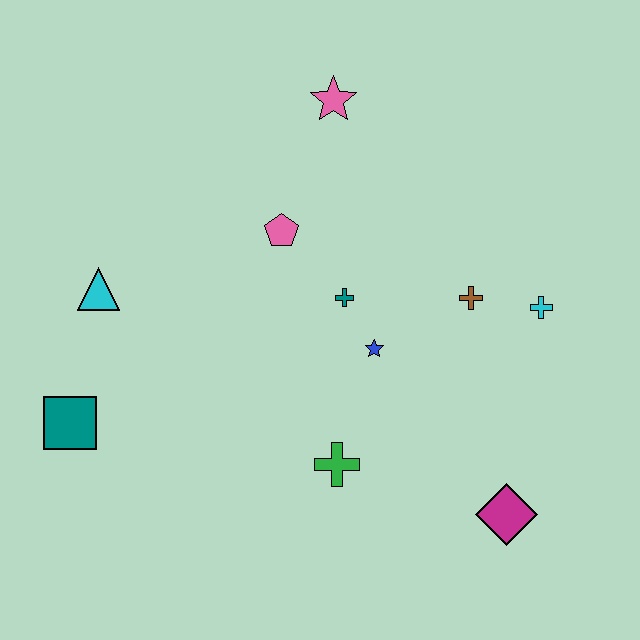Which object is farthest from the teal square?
The cyan cross is farthest from the teal square.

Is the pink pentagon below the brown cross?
No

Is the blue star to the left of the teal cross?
No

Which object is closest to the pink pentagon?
The teal cross is closest to the pink pentagon.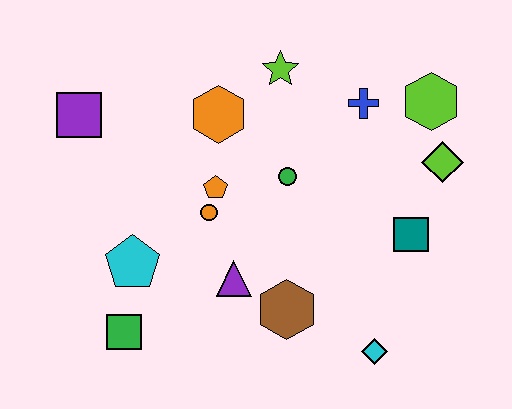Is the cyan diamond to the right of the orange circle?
Yes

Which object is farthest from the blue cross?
The green square is farthest from the blue cross.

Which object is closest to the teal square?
The lime diamond is closest to the teal square.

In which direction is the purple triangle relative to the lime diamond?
The purple triangle is to the left of the lime diamond.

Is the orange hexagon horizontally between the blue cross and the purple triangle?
No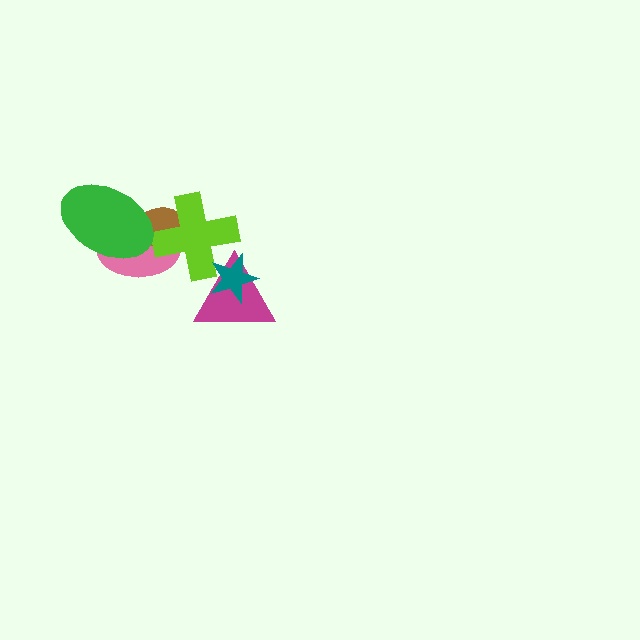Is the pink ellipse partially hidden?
Yes, it is partially covered by another shape.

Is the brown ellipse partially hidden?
Yes, it is partially covered by another shape.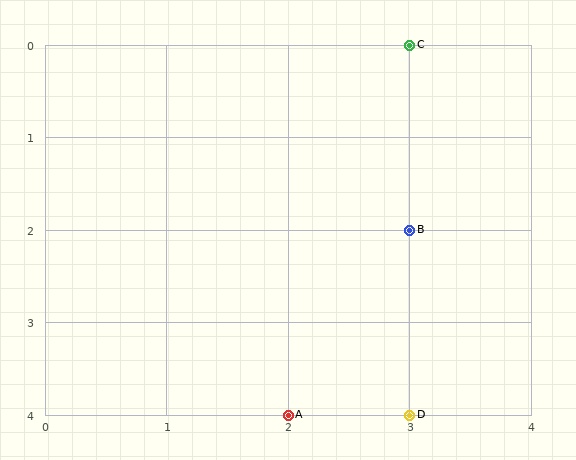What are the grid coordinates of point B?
Point B is at grid coordinates (3, 2).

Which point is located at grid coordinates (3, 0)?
Point C is at (3, 0).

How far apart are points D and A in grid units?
Points D and A are 1 column apart.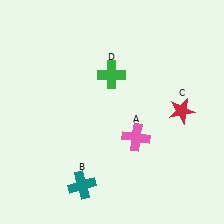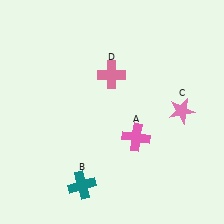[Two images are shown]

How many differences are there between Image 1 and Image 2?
There are 2 differences between the two images.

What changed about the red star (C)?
In Image 1, C is red. In Image 2, it changed to pink.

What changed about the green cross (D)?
In Image 1, D is green. In Image 2, it changed to pink.